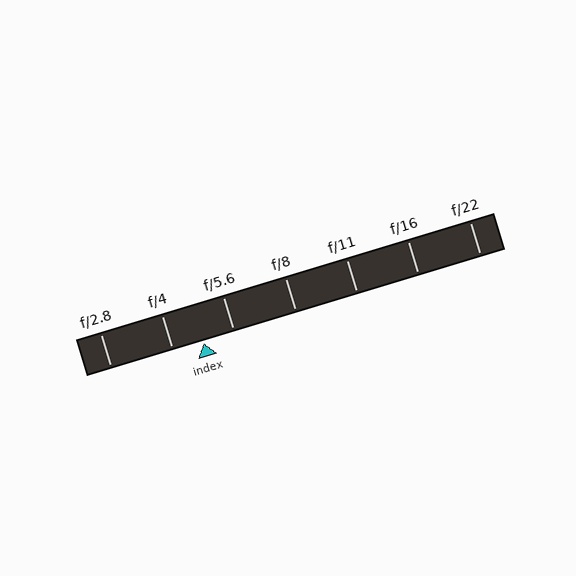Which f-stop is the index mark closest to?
The index mark is closest to f/4.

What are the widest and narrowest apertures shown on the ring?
The widest aperture shown is f/2.8 and the narrowest is f/22.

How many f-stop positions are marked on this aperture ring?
There are 7 f-stop positions marked.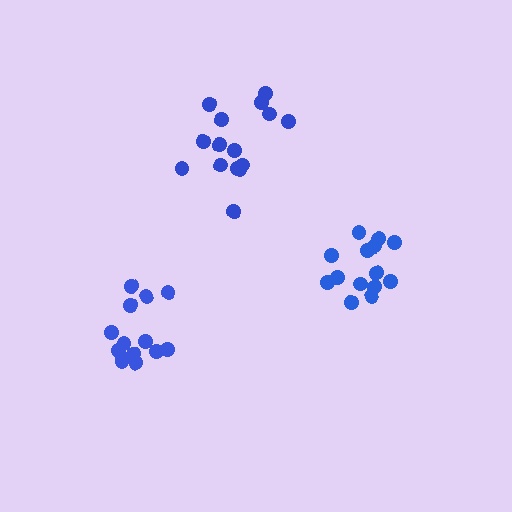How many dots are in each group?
Group 1: 15 dots, Group 2: 14 dots, Group 3: 15 dots (44 total).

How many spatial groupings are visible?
There are 3 spatial groupings.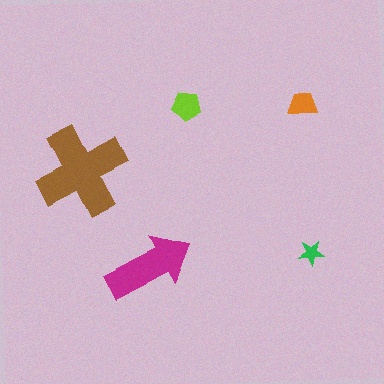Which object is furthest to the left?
The brown cross is leftmost.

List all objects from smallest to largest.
The green star, the orange trapezoid, the lime pentagon, the magenta arrow, the brown cross.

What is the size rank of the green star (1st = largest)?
5th.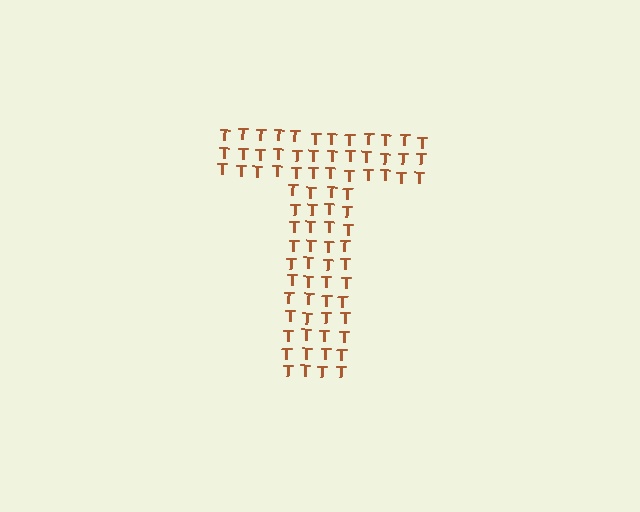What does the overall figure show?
The overall figure shows the letter T.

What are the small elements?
The small elements are letter T's.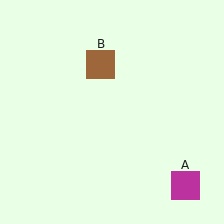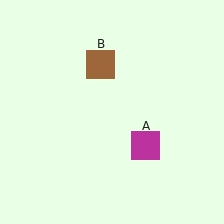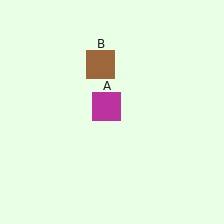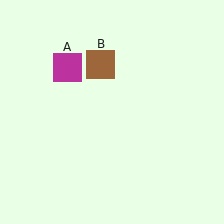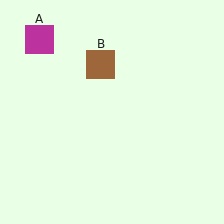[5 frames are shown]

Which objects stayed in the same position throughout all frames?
Brown square (object B) remained stationary.